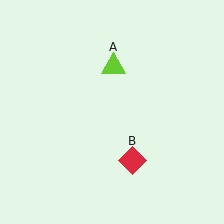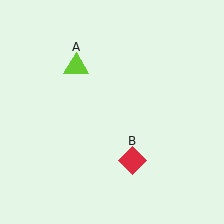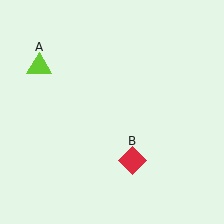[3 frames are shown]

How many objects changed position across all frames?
1 object changed position: lime triangle (object A).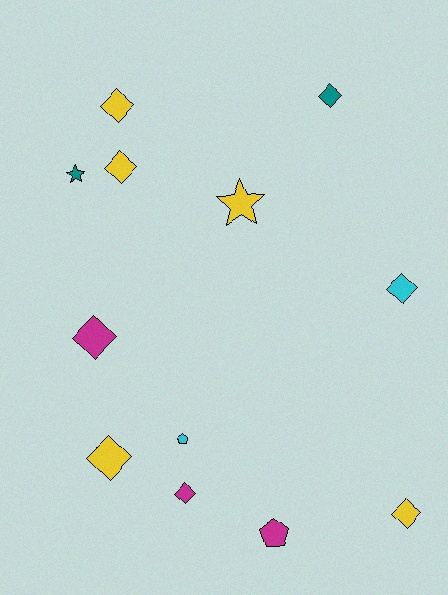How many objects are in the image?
There are 12 objects.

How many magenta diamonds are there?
There are 2 magenta diamonds.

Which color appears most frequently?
Yellow, with 5 objects.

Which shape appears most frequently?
Diamond, with 8 objects.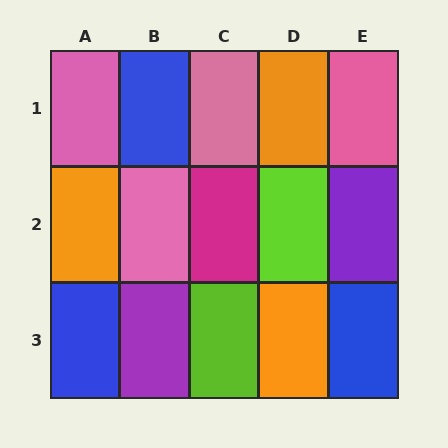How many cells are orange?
3 cells are orange.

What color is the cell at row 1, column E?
Pink.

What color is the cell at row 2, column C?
Magenta.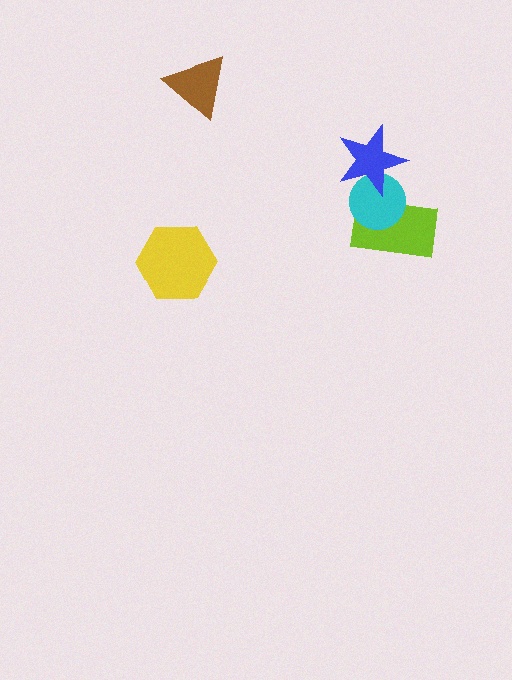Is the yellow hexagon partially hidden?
No, no other shape covers it.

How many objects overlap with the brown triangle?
0 objects overlap with the brown triangle.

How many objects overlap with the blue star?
1 object overlaps with the blue star.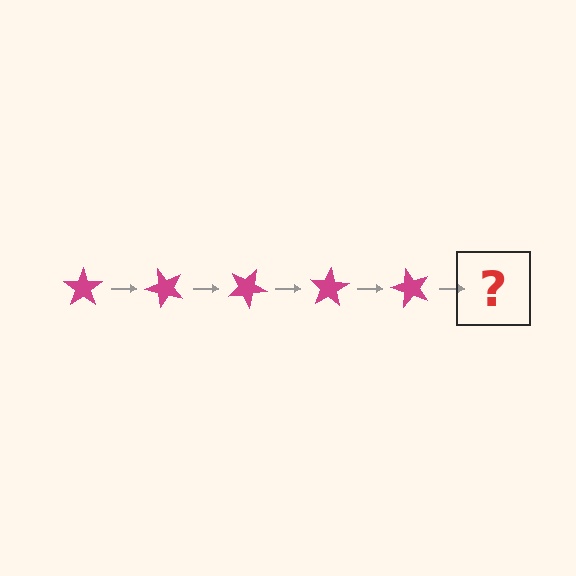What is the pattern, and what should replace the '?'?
The pattern is that the star rotates 50 degrees each step. The '?' should be a magenta star rotated 250 degrees.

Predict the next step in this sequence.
The next step is a magenta star rotated 250 degrees.